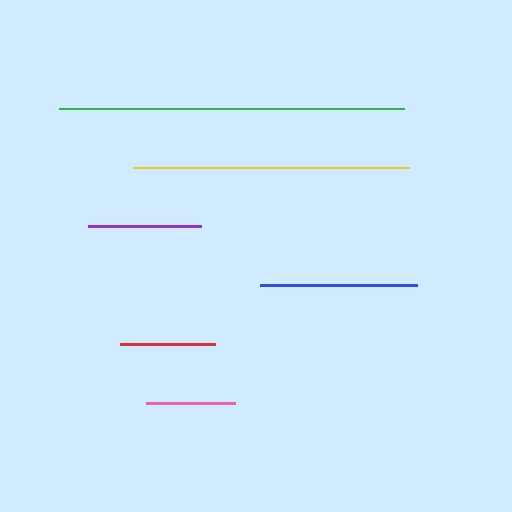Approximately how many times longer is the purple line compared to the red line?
The purple line is approximately 1.2 times the length of the red line.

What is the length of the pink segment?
The pink segment is approximately 89 pixels long.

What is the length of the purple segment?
The purple segment is approximately 113 pixels long.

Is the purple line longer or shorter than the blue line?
The blue line is longer than the purple line.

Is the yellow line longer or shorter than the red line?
The yellow line is longer than the red line.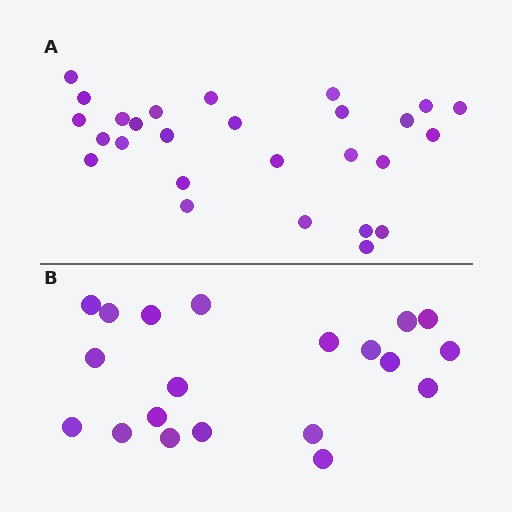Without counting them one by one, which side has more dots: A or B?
Region A (the top region) has more dots.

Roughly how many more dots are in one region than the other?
Region A has roughly 8 or so more dots than region B.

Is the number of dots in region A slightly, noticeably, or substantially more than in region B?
Region A has noticeably more, but not dramatically so. The ratio is roughly 1.4 to 1.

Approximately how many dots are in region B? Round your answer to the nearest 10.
About 20 dots.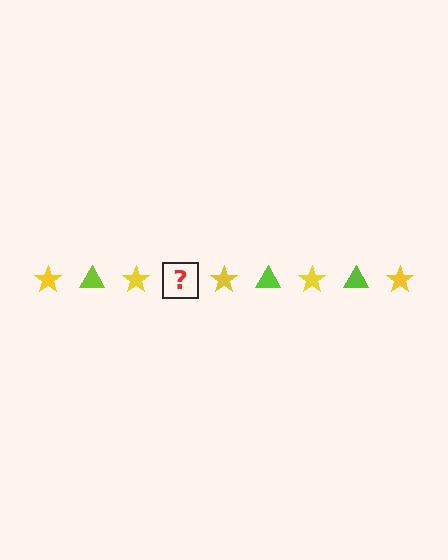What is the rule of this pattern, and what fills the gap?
The rule is that the pattern alternates between yellow star and lime triangle. The gap should be filled with a lime triangle.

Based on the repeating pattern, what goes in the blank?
The blank should be a lime triangle.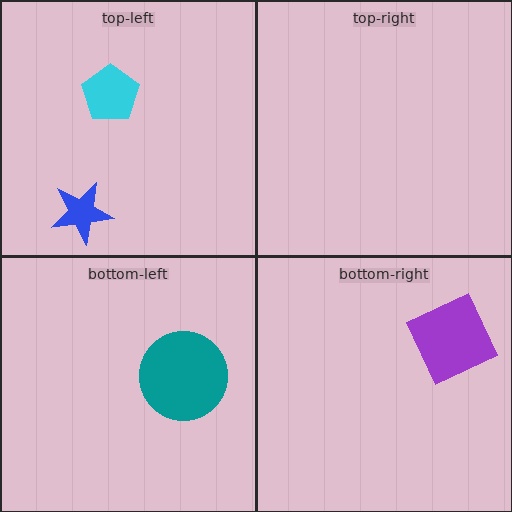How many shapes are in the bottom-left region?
1.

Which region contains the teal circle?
The bottom-left region.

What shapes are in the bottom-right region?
The purple square.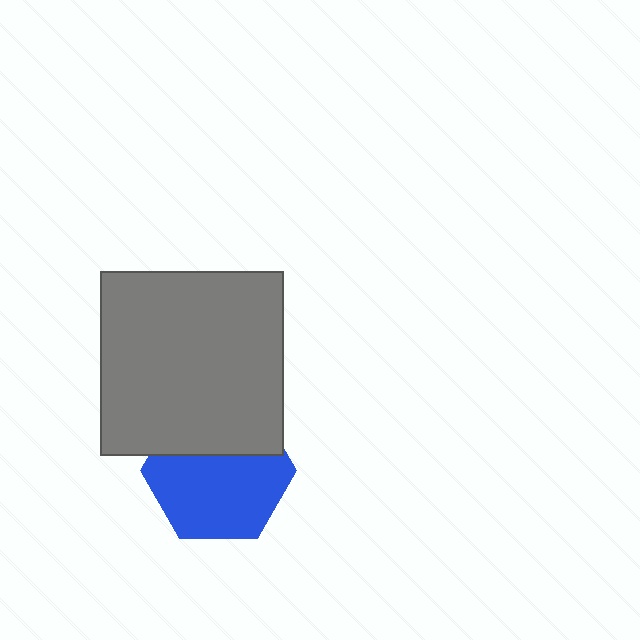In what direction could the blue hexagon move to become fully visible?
The blue hexagon could move down. That would shift it out from behind the gray square entirely.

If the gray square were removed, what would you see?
You would see the complete blue hexagon.